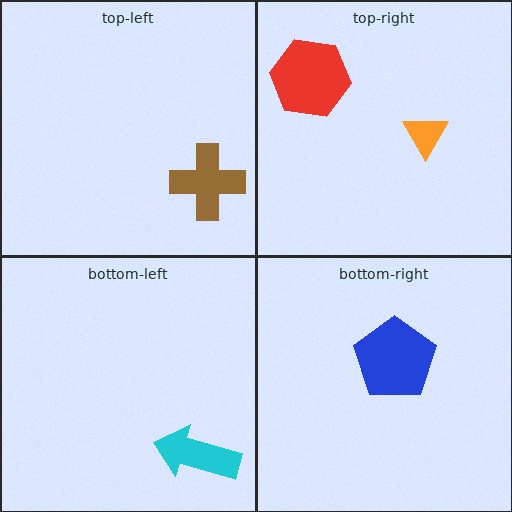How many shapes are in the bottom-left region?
1.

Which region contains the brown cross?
The top-left region.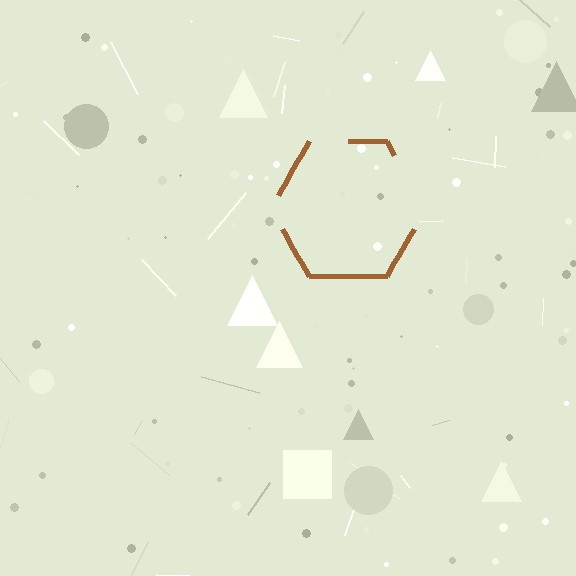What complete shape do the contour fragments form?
The contour fragments form a hexagon.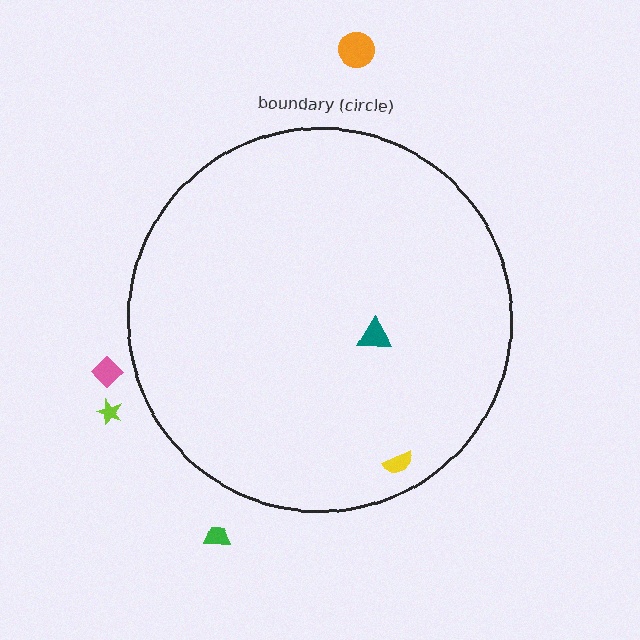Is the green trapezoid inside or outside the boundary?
Outside.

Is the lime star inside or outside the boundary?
Outside.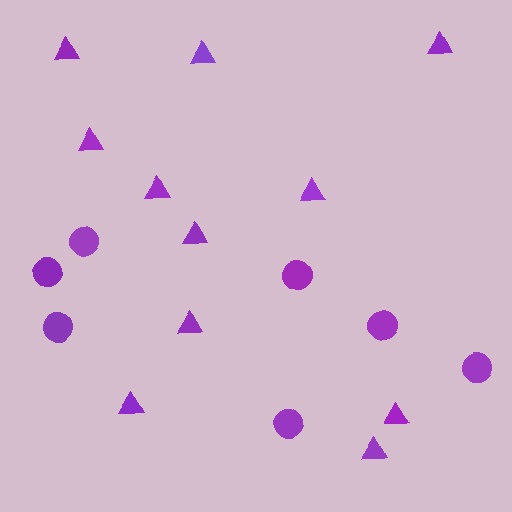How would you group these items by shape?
There are 2 groups: one group of triangles (11) and one group of circles (7).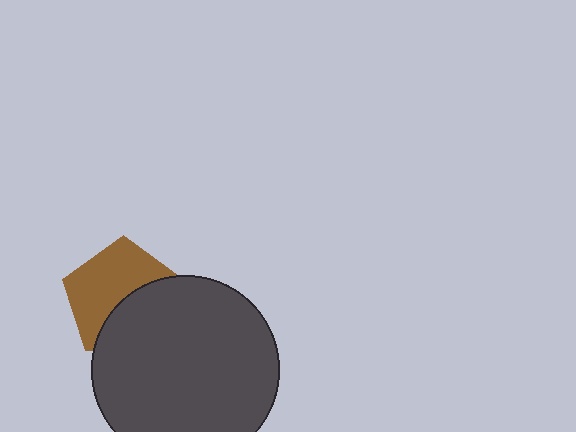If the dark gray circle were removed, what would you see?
You would see the complete brown pentagon.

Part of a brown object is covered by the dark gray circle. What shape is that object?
It is a pentagon.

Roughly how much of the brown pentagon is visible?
About half of it is visible (roughly 56%).